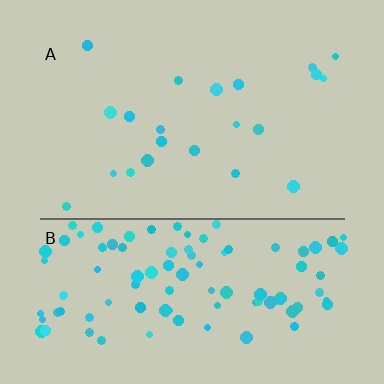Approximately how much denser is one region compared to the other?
Approximately 4.7× — region B over region A.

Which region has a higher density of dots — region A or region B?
B (the bottom).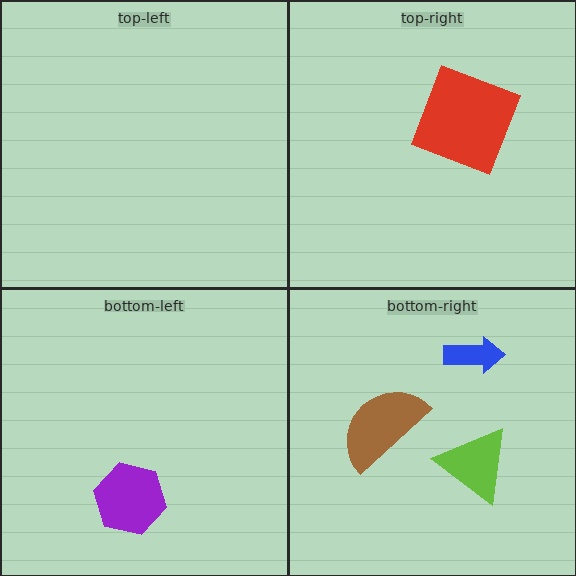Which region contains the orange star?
The top-right region.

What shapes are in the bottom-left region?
The purple hexagon.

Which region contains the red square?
The top-right region.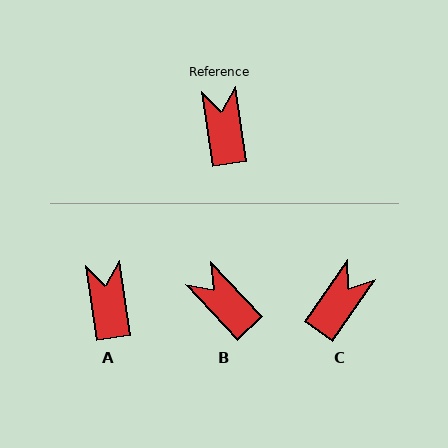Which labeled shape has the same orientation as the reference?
A.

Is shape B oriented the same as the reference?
No, it is off by about 35 degrees.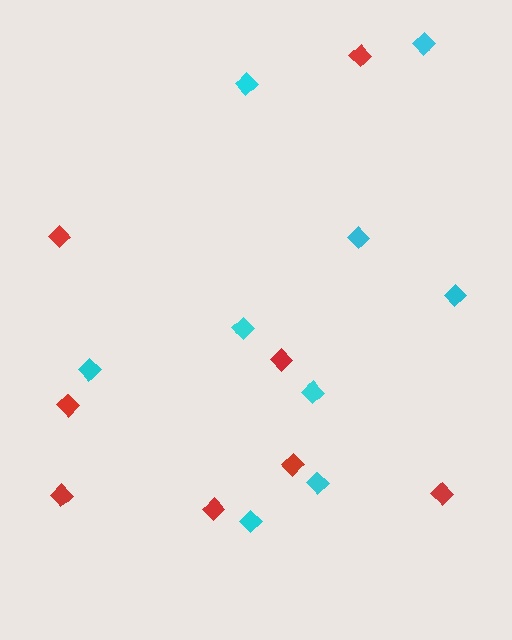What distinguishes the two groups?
There are 2 groups: one group of cyan diamonds (9) and one group of red diamonds (8).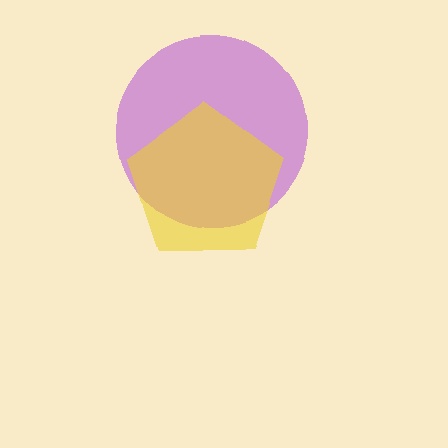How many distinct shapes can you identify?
There are 2 distinct shapes: a purple circle, a yellow pentagon.